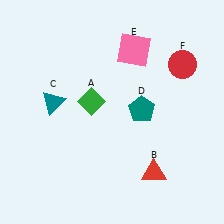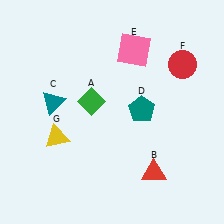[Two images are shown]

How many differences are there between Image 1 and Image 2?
There is 1 difference between the two images.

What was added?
A yellow triangle (G) was added in Image 2.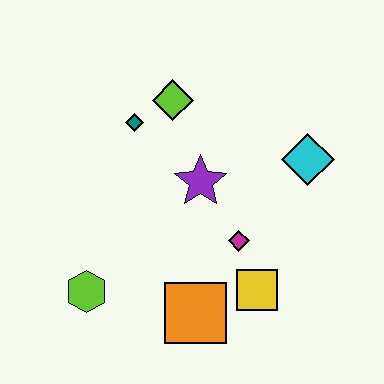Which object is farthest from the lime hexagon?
The cyan diamond is farthest from the lime hexagon.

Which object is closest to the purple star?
The magenta diamond is closest to the purple star.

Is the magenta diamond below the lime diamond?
Yes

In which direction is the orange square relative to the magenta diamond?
The orange square is below the magenta diamond.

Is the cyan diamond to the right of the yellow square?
Yes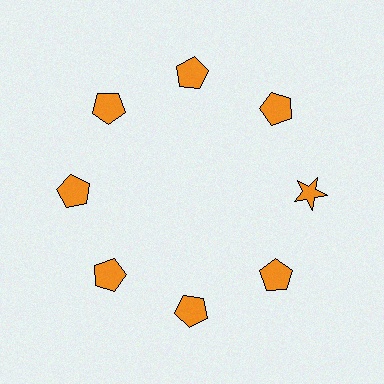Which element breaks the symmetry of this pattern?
The orange star at roughly the 3 o'clock position breaks the symmetry. All other shapes are orange pentagons.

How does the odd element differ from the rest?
It has a different shape: star instead of pentagon.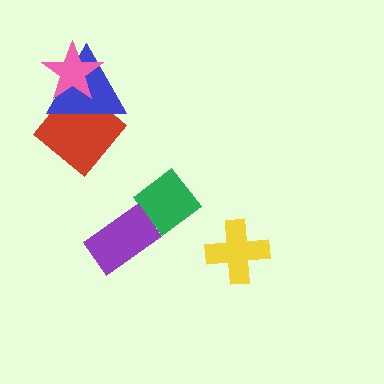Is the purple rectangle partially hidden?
No, no other shape covers it.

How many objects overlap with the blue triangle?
2 objects overlap with the blue triangle.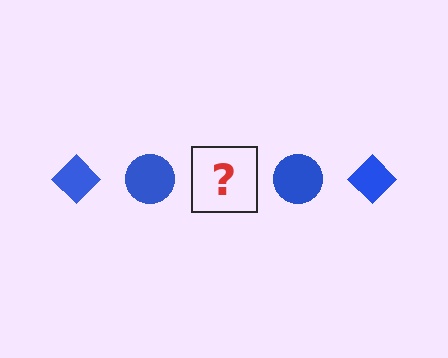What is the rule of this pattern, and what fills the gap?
The rule is that the pattern cycles through diamond, circle shapes in blue. The gap should be filled with a blue diamond.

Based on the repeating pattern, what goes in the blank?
The blank should be a blue diamond.